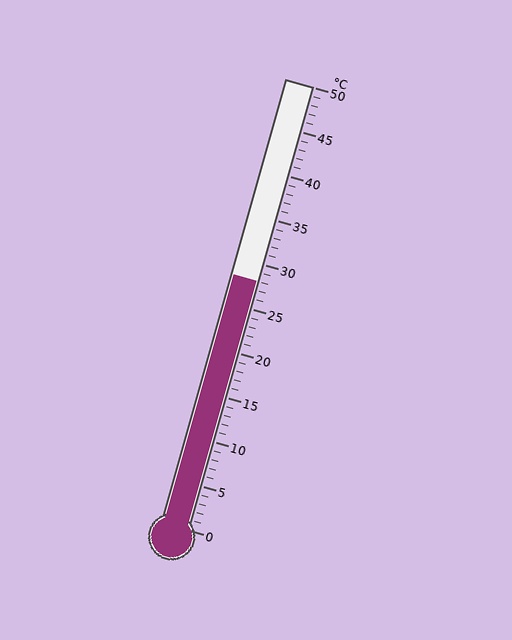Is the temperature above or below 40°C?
The temperature is below 40°C.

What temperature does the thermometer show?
The thermometer shows approximately 28°C.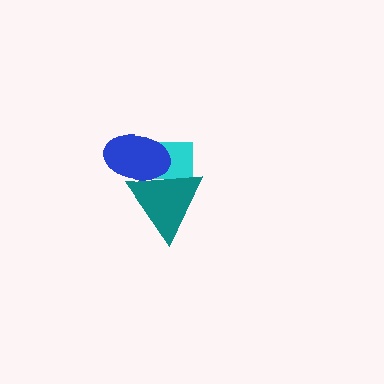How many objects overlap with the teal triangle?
2 objects overlap with the teal triangle.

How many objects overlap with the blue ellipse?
2 objects overlap with the blue ellipse.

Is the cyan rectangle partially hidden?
Yes, it is partially covered by another shape.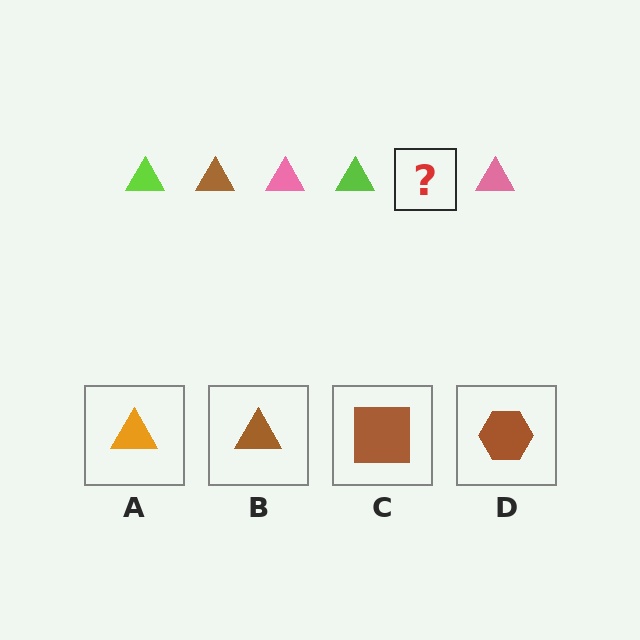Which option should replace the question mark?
Option B.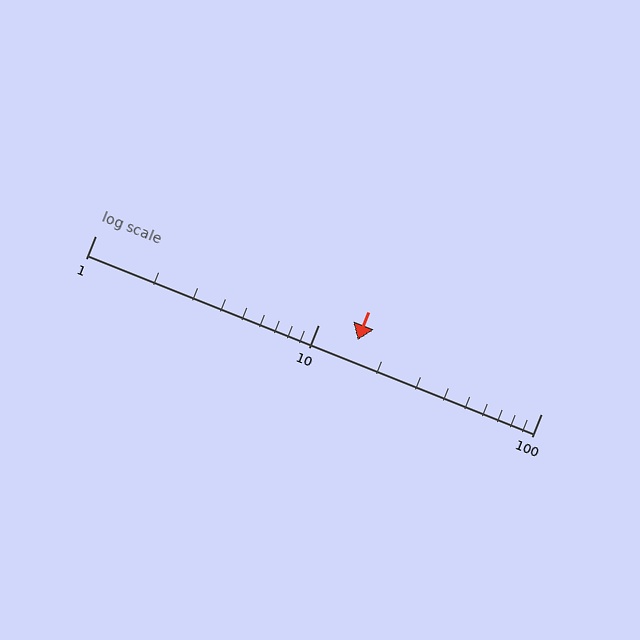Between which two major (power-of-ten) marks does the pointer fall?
The pointer is between 10 and 100.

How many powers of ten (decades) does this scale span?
The scale spans 2 decades, from 1 to 100.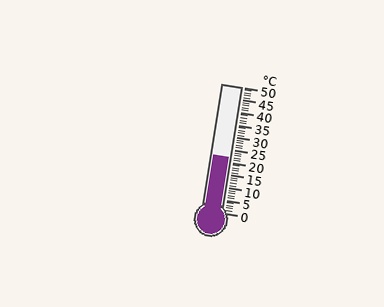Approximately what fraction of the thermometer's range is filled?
The thermometer is filled to approximately 45% of its range.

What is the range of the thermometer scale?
The thermometer scale ranges from 0°C to 50°C.